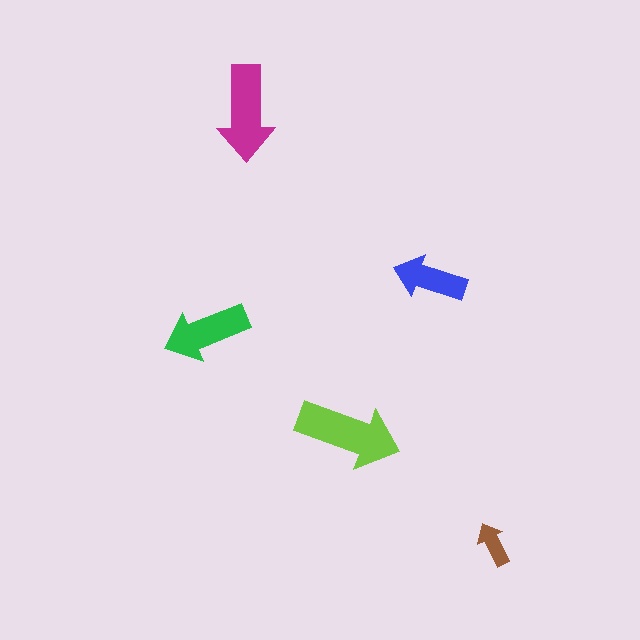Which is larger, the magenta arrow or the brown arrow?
The magenta one.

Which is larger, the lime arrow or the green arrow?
The lime one.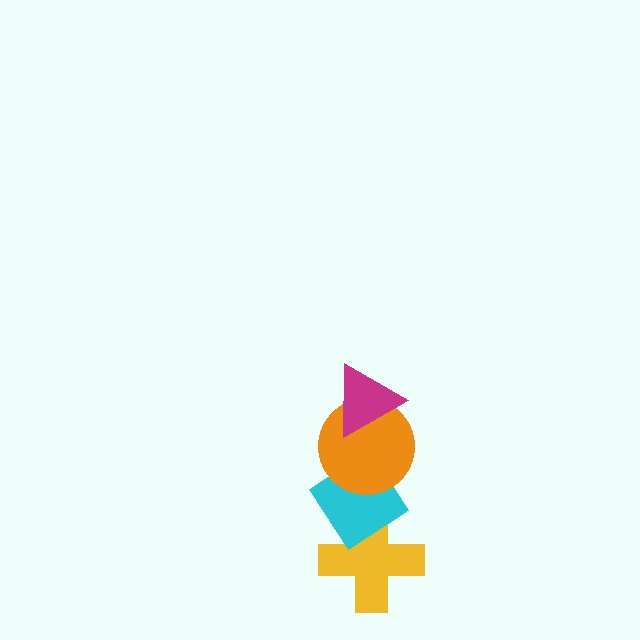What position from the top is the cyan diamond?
The cyan diamond is 3rd from the top.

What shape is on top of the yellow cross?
The cyan diamond is on top of the yellow cross.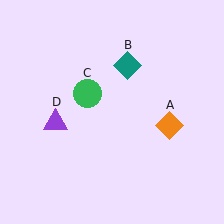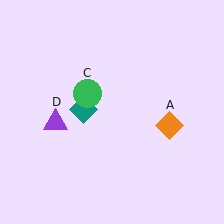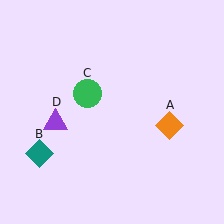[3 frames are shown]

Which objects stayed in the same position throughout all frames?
Orange diamond (object A) and green circle (object C) and purple triangle (object D) remained stationary.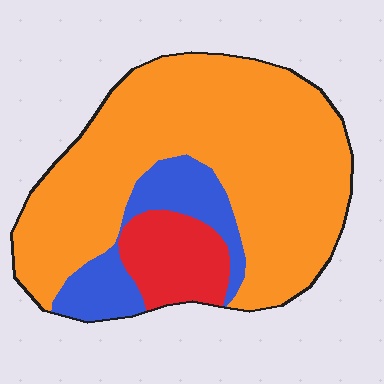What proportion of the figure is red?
Red covers around 10% of the figure.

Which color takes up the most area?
Orange, at roughly 70%.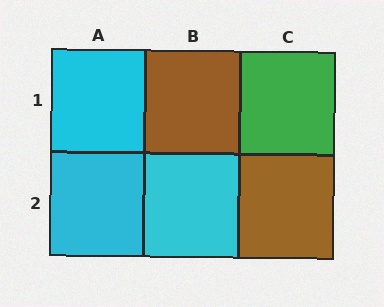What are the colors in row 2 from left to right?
Cyan, cyan, brown.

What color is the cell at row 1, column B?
Brown.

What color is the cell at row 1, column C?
Green.